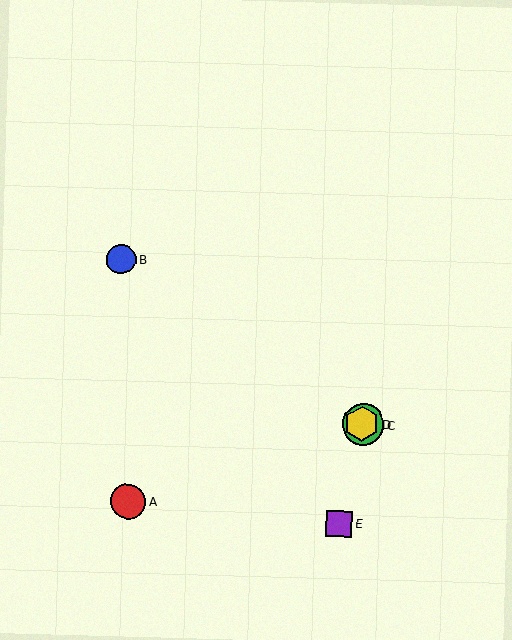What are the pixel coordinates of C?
Object C is at (363, 425).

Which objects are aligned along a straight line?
Objects B, C, D are aligned along a straight line.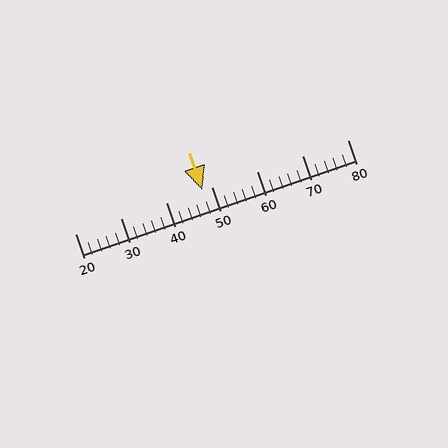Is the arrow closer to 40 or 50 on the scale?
The arrow is closer to 50.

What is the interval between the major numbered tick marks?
The major tick marks are spaced 10 units apart.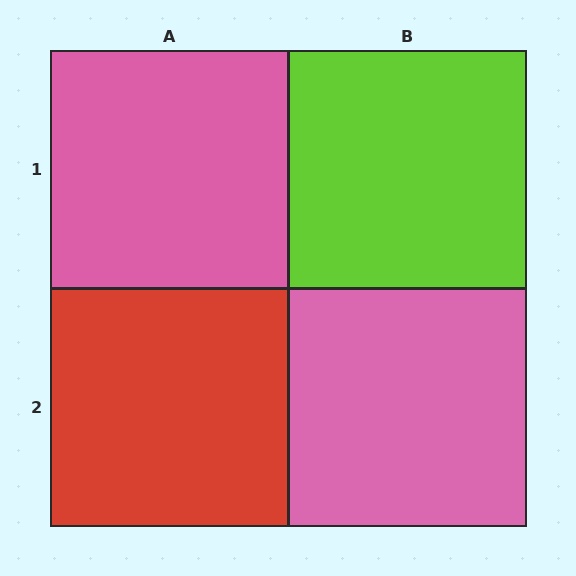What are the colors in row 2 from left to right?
Red, pink.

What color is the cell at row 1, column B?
Lime.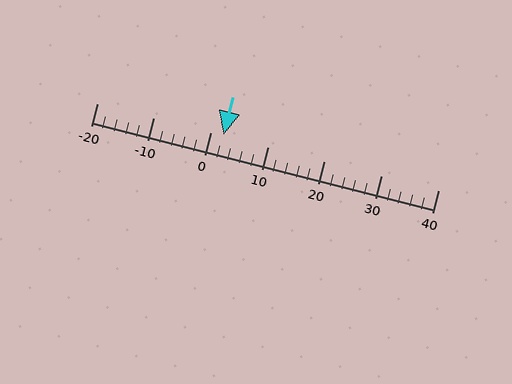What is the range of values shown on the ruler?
The ruler shows values from -20 to 40.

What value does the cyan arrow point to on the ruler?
The cyan arrow points to approximately 2.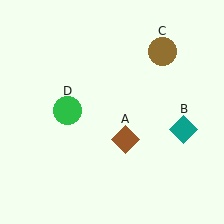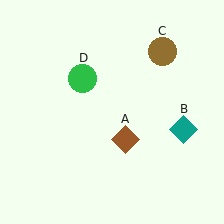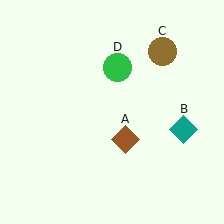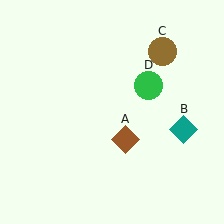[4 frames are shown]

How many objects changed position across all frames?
1 object changed position: green circle (object D).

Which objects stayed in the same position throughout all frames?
Brown diamond (object A) and teal diamond (object B) and brown circle (object C) remained stationary.